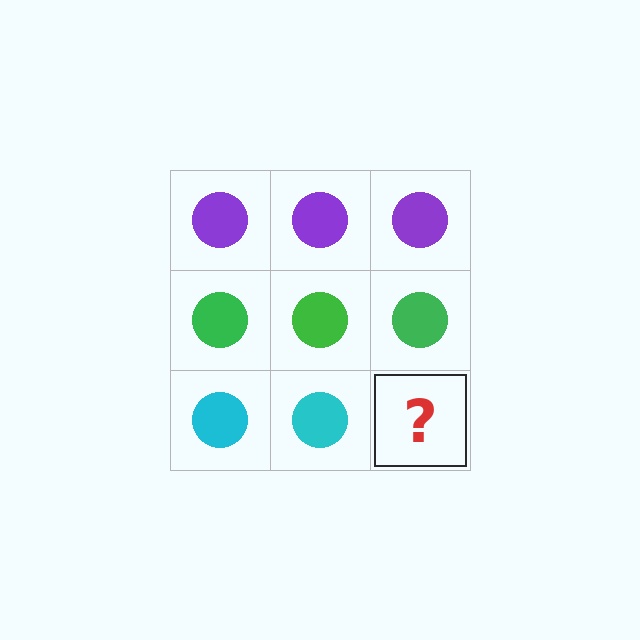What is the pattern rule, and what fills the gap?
The rule is that each row has a consistent color. The gap should be filled with a cyan circle.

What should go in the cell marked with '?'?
The missing cell should contain a cyan circle.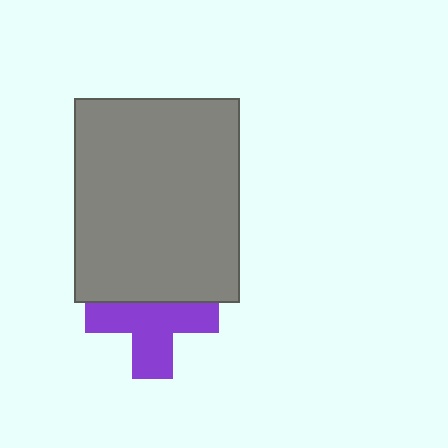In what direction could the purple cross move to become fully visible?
The purple cross could move down. That would shift it out from behind the gray rectangle entirely.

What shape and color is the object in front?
The object in front is a gray rectangle.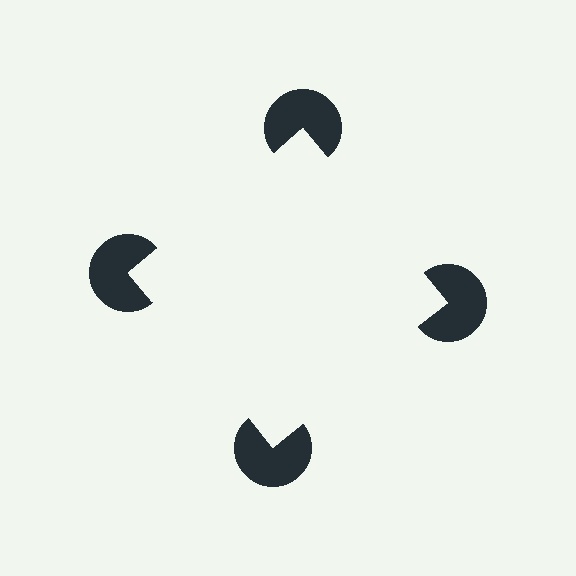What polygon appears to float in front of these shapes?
An illusory square — its edges are inferred from the aligned wedge cuts in the pac-man discs, not physically drawn.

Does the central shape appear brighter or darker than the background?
It typically appears slightly brighter than the background, even though no actual brightness change is drawn.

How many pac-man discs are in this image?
There are 4 — one at each vertex of the illusory square.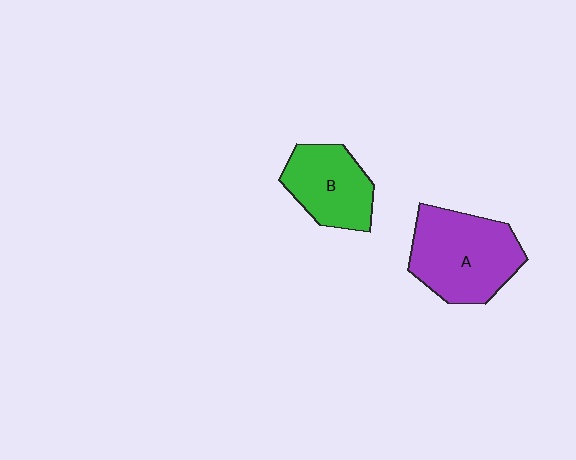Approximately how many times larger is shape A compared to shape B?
Approximately 1.4 times.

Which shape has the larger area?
Shape A (purple).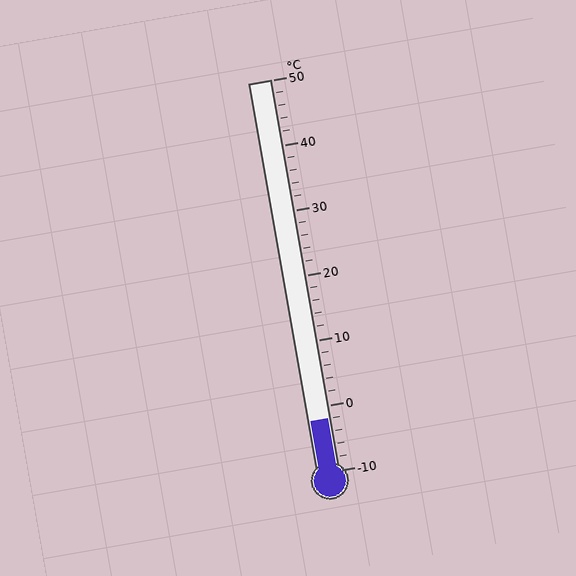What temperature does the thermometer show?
The thermometer shows approximately -2°C.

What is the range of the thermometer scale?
The thermometer scale ranges from -10°C to 50°C.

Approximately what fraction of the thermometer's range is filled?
The thermometer is filled to approximately 15% of its range.